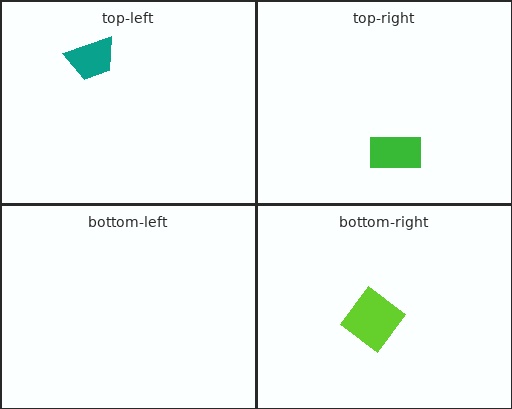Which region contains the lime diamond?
The bottom-right region.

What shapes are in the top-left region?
The teal trapezoid.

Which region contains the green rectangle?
The top-right region.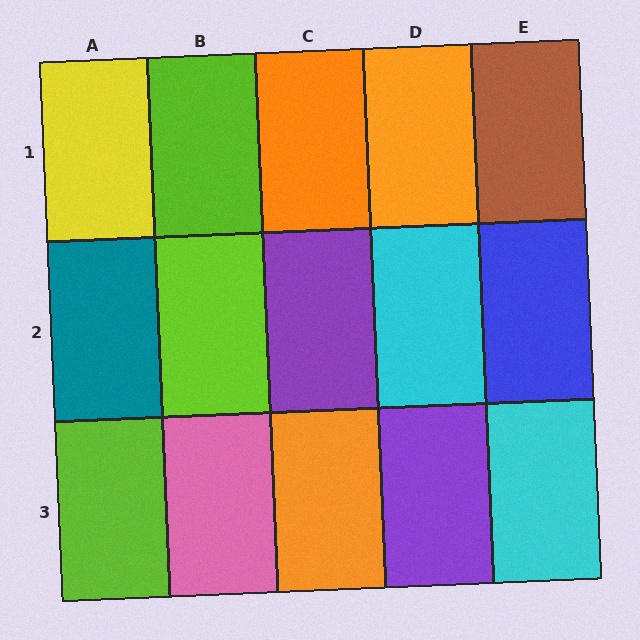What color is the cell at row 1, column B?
Lime.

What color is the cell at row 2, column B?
Lime.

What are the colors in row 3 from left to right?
Lime, pink, orange, purple, cyan.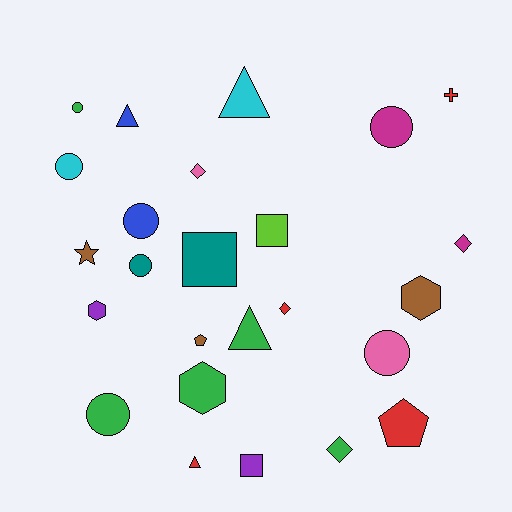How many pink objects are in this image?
There are 2 pink objects.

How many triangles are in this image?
There are 4 triangles.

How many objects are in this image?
There are 25 objects.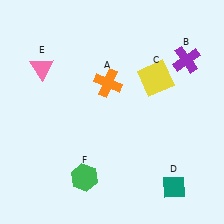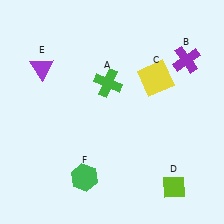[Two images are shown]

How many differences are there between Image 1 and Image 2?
There are 3 differences between the two images.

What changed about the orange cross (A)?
In Image 1, A is orange. In Image 2, it changed to green.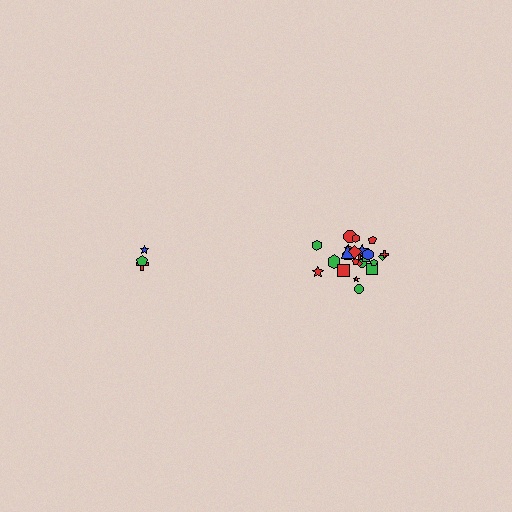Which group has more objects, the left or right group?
The right group.